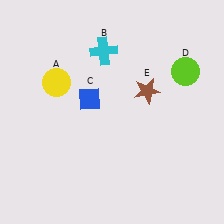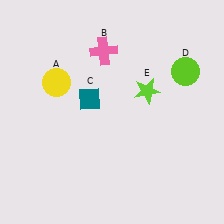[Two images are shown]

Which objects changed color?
B changed from cyan to pink. C changed from blue to teal. E changed from brown to lime.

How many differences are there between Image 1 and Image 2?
There are 3 differences between the two images.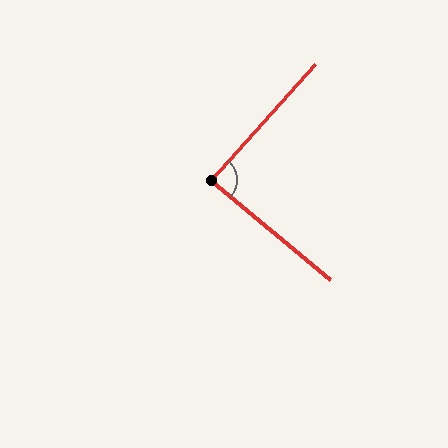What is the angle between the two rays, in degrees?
Approximately 88 degrees.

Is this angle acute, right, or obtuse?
It is approximately a right angle.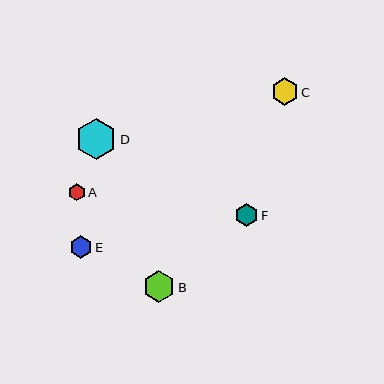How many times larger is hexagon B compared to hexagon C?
Hexagon B is approximately 1.2 times the size of hexagon C.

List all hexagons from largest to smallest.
From largest to smallest: D, B, C, F, E, A.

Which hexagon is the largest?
Hexagon D is the largest with a size of approximately 41 pixels.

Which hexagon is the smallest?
Hexagon A is the smallest with a size of approximately 17 pixels.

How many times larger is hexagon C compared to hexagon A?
Hexagon C is approximately 1.6 times the size of hexagon A.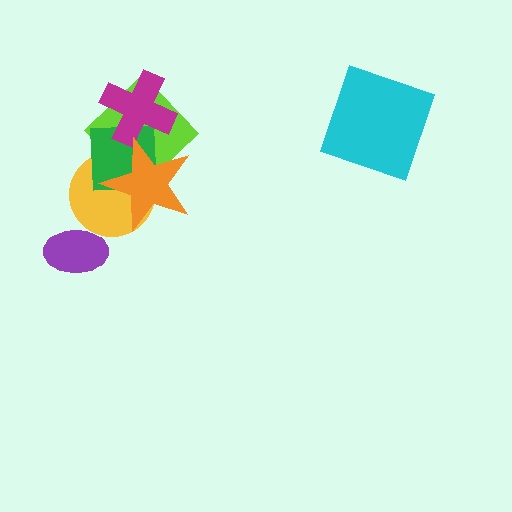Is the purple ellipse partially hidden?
No, no other shape covers it.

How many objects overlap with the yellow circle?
3 objects overlap with the yellow circle.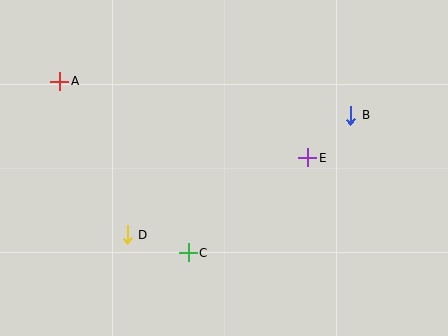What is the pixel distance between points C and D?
The distance between C and D is 64 pixels.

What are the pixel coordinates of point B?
Point B is at (350, 115).